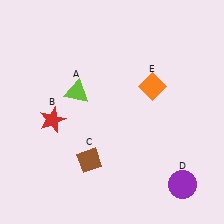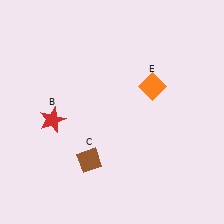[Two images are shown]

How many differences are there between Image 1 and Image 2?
There are 2 differences between the two images.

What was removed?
The purple circle (D), the lime triangle (A) were removed in Image 2.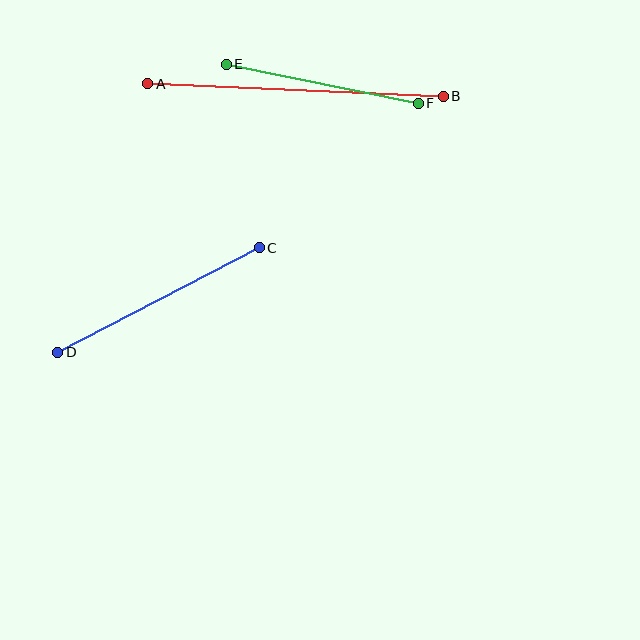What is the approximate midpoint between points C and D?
The midpoint is at approximately (158, 300) pixels.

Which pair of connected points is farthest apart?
Points A and B are farthest apart.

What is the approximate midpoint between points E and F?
The midpoint is at approximately (322, 84) pixels.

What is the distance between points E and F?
The distance is approximately 196 pixels.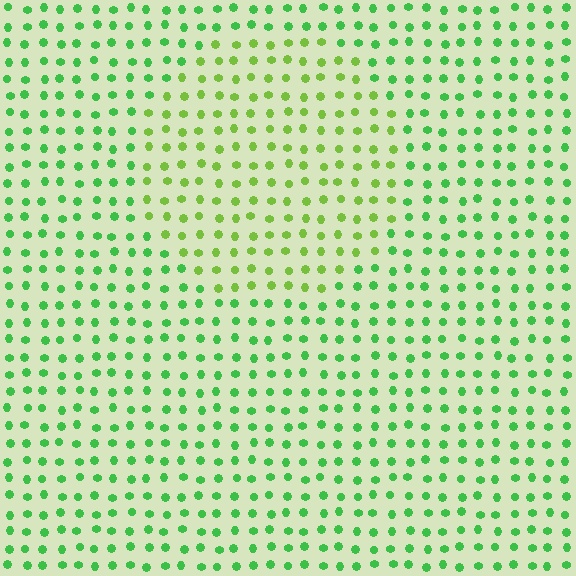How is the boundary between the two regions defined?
The boundary is defined purely by a slight shift in hue (about 32 degrees). Spacing, size, and orientation are identical on both sides.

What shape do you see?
I see a circle.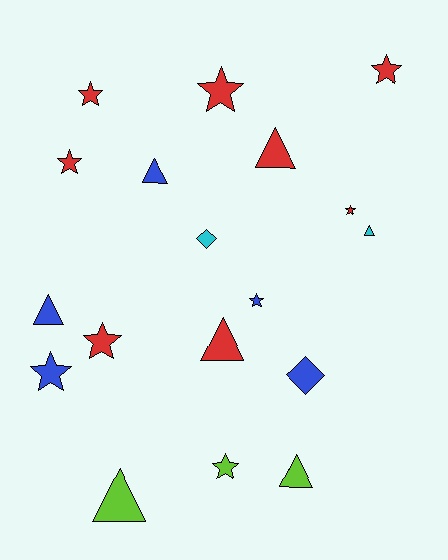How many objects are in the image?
There are 18 objects.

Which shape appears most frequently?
Star, with 9 objects.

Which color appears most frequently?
Red, with 8 objects.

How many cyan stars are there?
There are no cyan stars.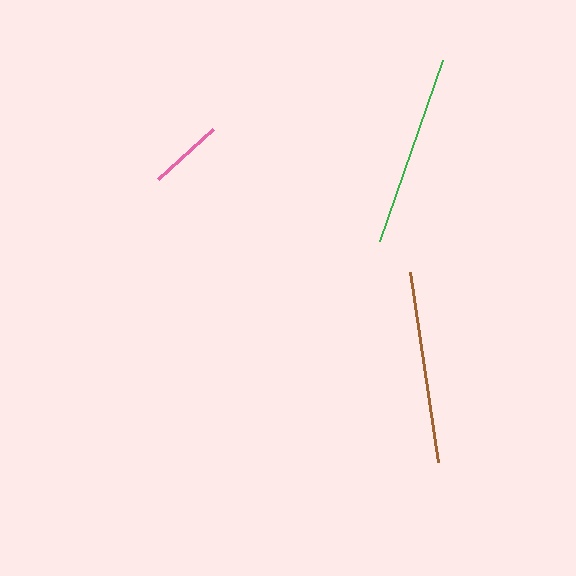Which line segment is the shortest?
The pink line is the shortest at approximately 74 pixels.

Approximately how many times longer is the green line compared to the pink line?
The green line is approximately 2.6 times the length of the pink line.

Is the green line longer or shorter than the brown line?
The brown line is longer than the green line.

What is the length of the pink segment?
The pink segment is approximately 74 pixels long.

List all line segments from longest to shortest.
From longest to shortest: brown, green, pink.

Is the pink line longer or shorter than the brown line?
The brown line is longer than the pink line.